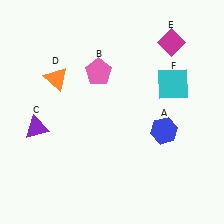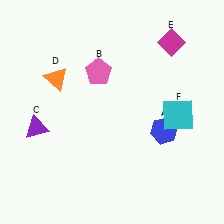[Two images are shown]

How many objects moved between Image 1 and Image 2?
1 object moved between the two images.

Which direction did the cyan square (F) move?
The cyan square (F) moved down.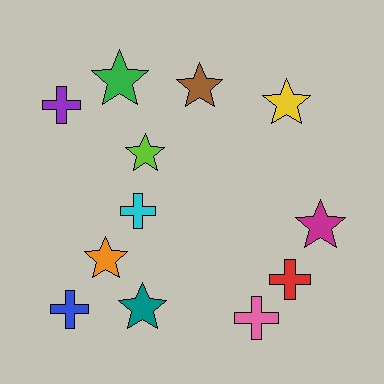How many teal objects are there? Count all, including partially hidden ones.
There is 1 teal object.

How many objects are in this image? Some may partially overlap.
There are 12 objects.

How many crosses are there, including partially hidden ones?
There are 5 crosses.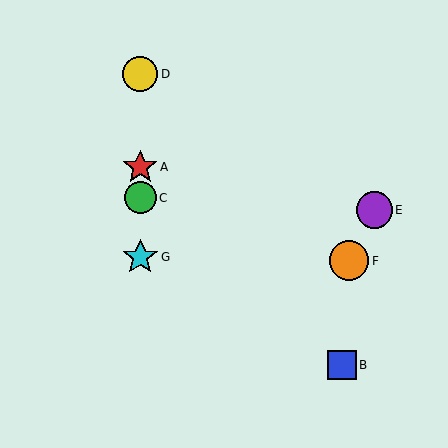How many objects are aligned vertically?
4 objects (A, C, D, G) are aligned vertically.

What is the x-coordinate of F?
Object F is at x≈349.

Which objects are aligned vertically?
Objects A, C, D, G are aligned vertically.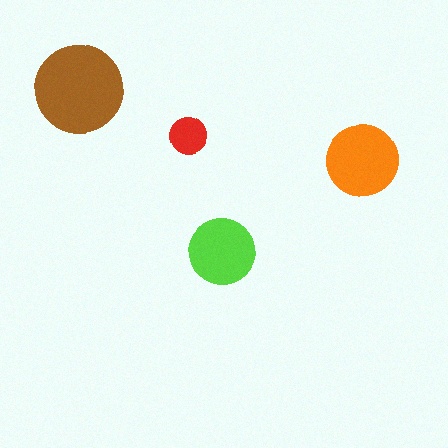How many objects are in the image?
There are 4 objects in the image.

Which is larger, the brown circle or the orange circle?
The brown one.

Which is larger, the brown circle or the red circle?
The brown one.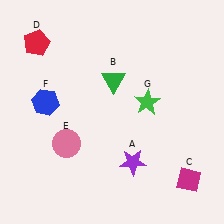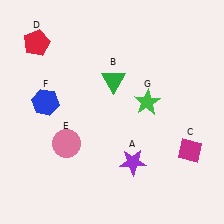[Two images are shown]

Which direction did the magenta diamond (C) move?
The magenta diamond (C) moved up.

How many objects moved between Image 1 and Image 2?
1 object moved between the two images.